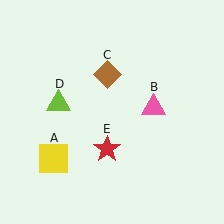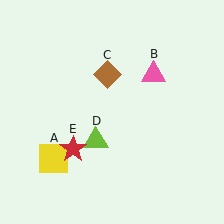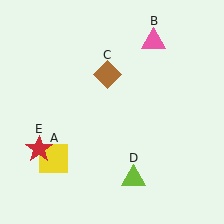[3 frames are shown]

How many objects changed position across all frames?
3 objects changed position: pink triangle (object B), lime triangle (object D), red star (object E).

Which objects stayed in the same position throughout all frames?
Yellow square (object A) and brown diamond (object C) remained stationary.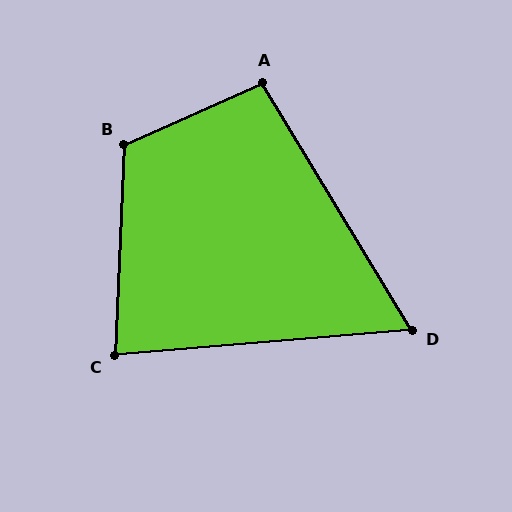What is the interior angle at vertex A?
Approximately 97 degrees (obtuse).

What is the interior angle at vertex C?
Approximately 83 degrees (acute).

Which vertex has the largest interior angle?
B, at approximately 116 degrees.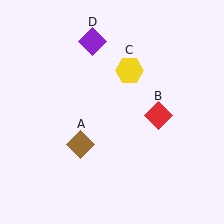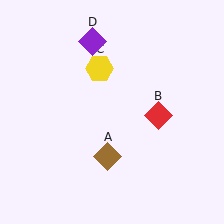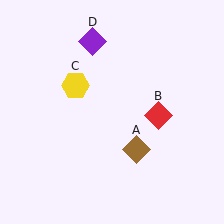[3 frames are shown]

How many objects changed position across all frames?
2 objects changed position: brown diamond (object A), yellow hexagon (object C).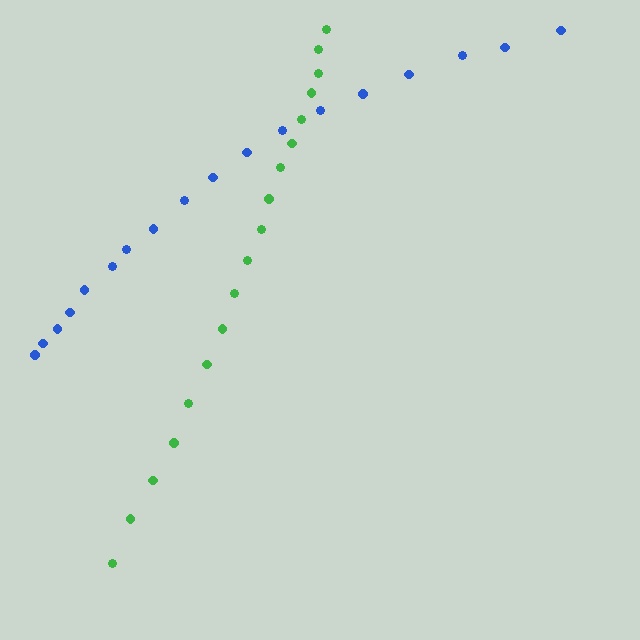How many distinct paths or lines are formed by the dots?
There are 2 distinct paths.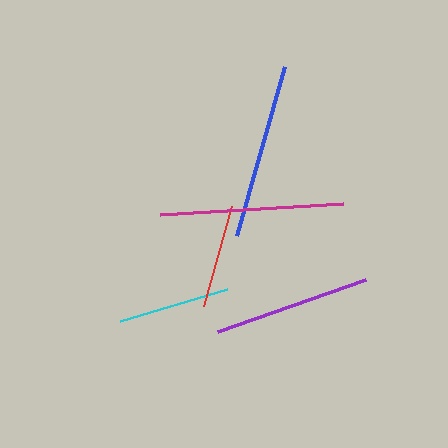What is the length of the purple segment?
The purple segment is approximately 157 pixels long.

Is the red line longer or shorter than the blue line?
The blue line is longer than the red line.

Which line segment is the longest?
The magenta line is the longest at approximately 184 pixels.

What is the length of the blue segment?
The blue segment is approximately 176 pixels long.